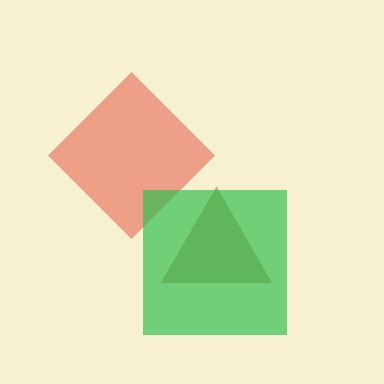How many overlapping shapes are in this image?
There are 3 overlapping shapes in the image.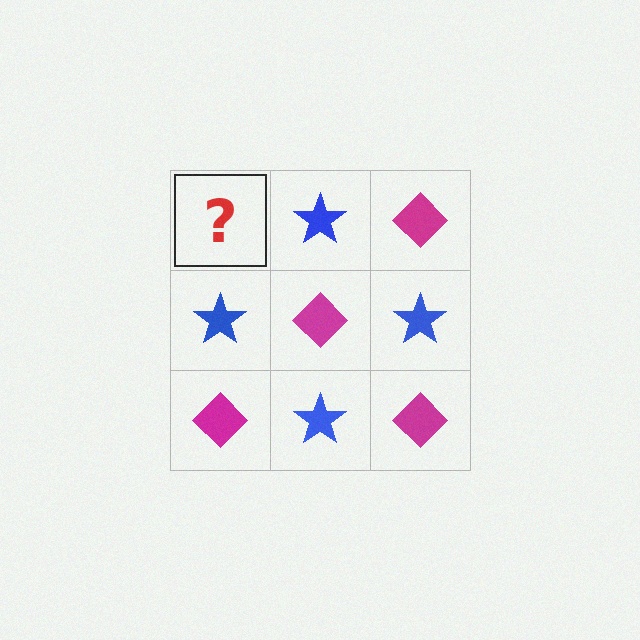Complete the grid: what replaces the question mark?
The question mark should be replaced with a magenta diamond.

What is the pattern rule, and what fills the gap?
The rule is that it alternates magenta diamond and blue star in a checkerboard pattern. The gap should be filled with a magenta diamond.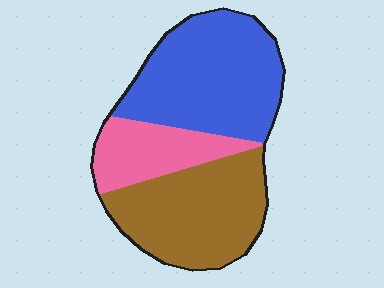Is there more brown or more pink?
Brown.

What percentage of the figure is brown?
Brown takes up between a third and a half of the figure.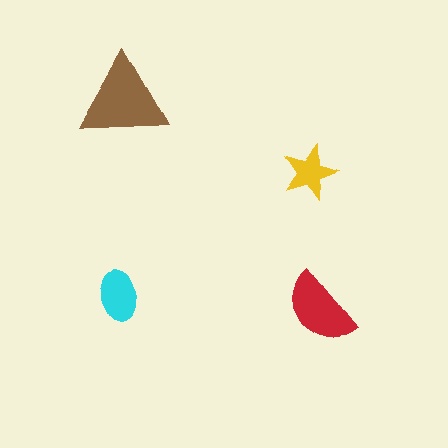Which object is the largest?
The brown triangle.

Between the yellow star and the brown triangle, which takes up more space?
The brown triangle.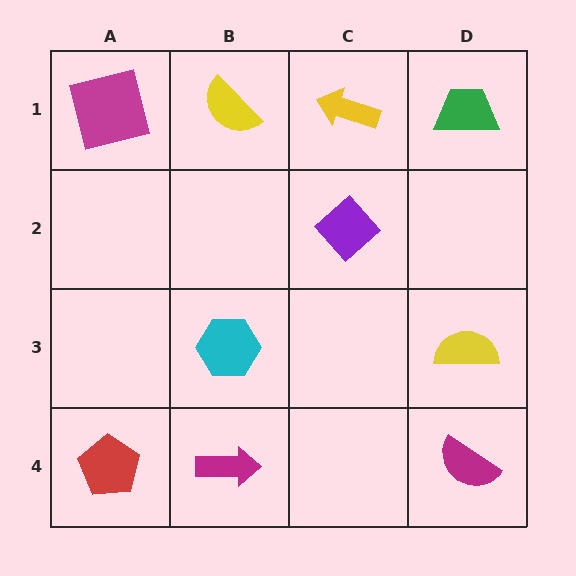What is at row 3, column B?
A cyan hexagon.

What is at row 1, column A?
A magenta square.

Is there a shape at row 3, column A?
No, that cell is empty.